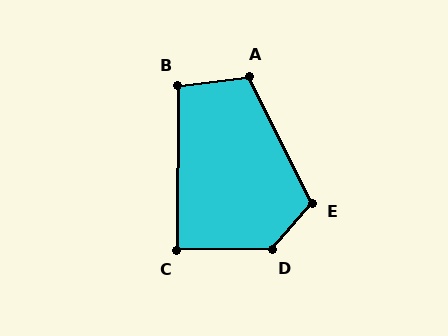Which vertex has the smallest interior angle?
C, at approximately 89 degrees.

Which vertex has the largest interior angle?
D, at approximately 131 degrees.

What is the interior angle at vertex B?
Approximately 97 degrees (obtuse).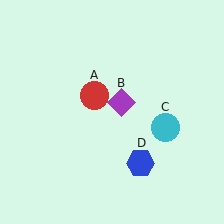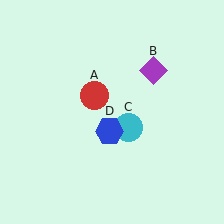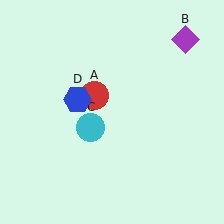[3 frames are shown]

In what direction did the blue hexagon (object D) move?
The blue hexagon (object D) moved up and to the left.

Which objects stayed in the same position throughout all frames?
Red circle (object A) remained stationary.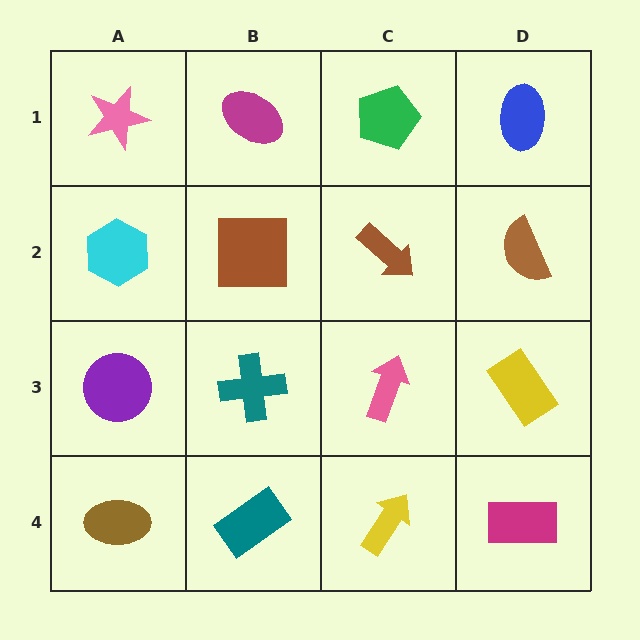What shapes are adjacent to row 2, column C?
A green pentagon (row 1, column C), a pink arrow (row 3, column C), a brown square (row 2, column B), a brown semicircle (row 2, column D).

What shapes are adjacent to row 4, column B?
A teal cross (row 3, column B), a brown ellipse (row 4, column A), a yellow arrow (row 4, column C).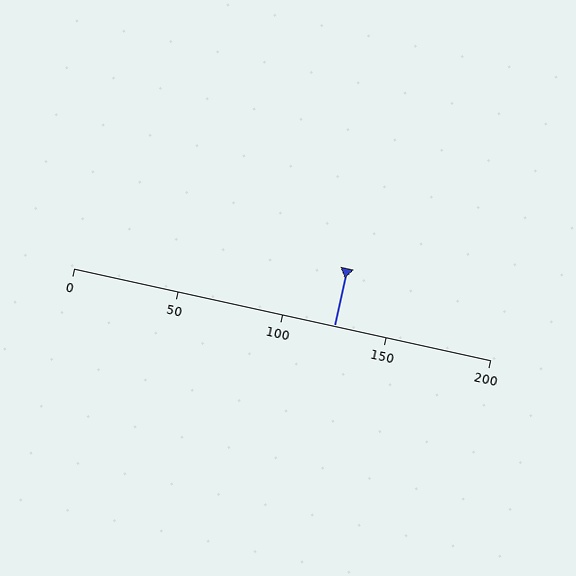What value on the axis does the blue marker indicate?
The marker indicates approximately 125.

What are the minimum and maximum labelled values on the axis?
The axis runs from 0 to 200.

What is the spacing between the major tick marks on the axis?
The major ticks are spaced 50 apart.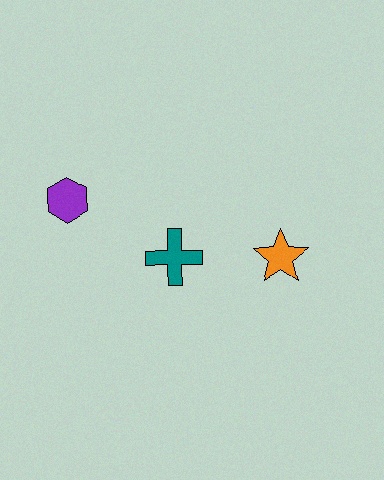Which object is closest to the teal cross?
The orange star is closest to the teal cross.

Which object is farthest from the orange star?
The purple hexagon is farthest from the orange star.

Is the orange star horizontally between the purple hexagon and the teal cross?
No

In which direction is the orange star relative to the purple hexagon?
The orange star is to the right of the purple hexagon.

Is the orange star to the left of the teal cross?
No